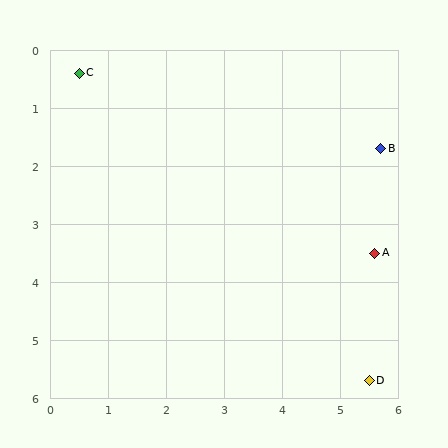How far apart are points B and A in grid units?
Points B and A are about 1.8 grid units apart.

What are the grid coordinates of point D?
Point D is at approximately (5.5, 5.7).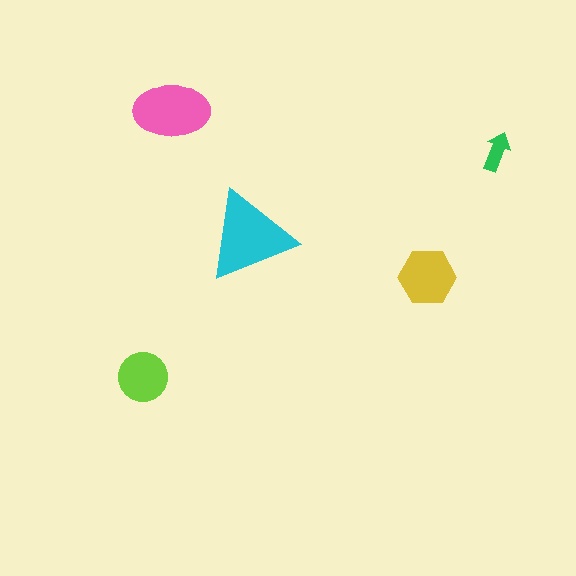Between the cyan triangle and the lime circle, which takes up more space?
The cyan triangle.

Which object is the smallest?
The green arrow.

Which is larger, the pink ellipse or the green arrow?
The pink ellipse.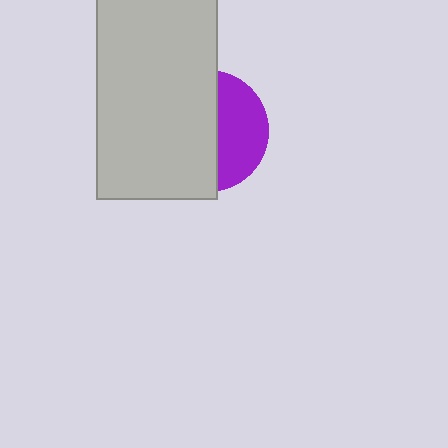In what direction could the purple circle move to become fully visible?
The purple circle could move right. That would shift it out from behind the light gray rectangle entirely.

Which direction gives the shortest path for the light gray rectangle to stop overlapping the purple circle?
Moving left gives the shortest separation.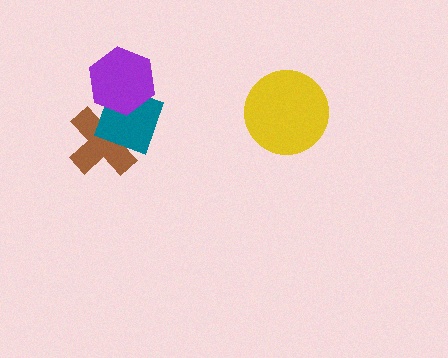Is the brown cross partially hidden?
Yes, it is partially covered by another shape.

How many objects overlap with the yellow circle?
0 objects overlap with the yellow circle.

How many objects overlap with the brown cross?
2 objects overlap with the brown cross.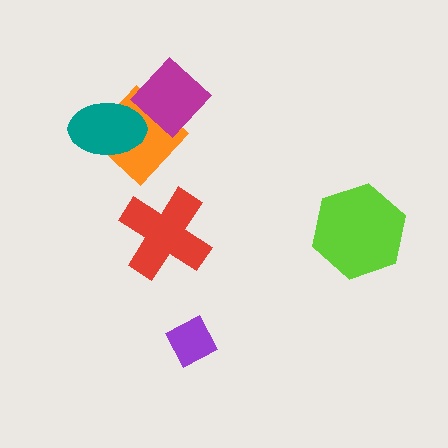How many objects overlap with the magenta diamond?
2 objects overlap with the magenta diamond.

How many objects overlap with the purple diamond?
0 objects overlap with the purple diamond.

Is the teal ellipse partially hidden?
Yes, it is partially covered by another shape.